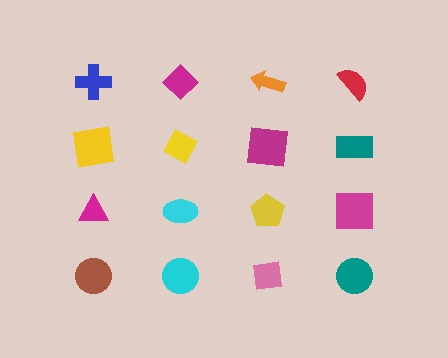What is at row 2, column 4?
A teal rectangle.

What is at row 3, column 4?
A magenta square.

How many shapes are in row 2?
4 shapes.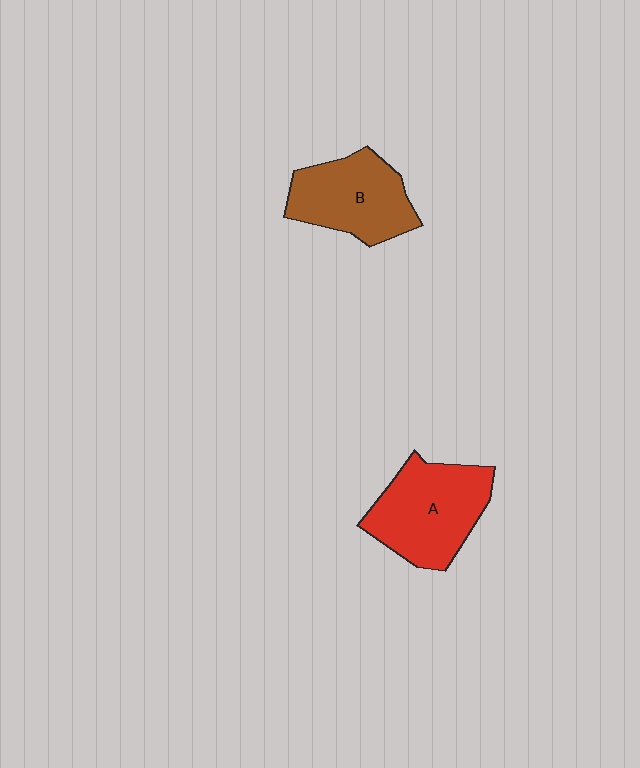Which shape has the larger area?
Shape A (red).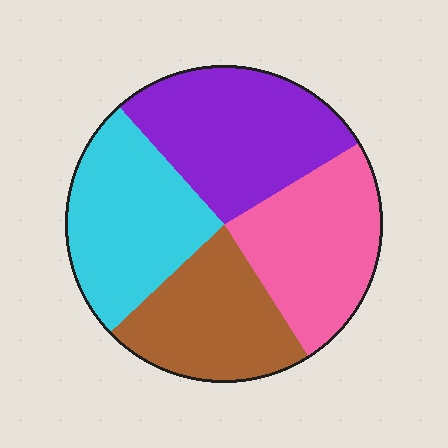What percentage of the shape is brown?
Brown covers 22% of the shape.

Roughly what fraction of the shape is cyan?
Cyan covers roughly 25% of the shape.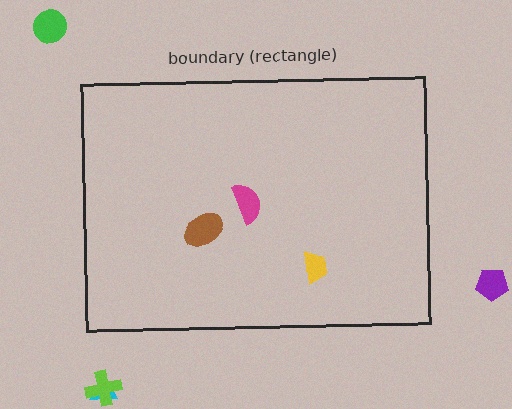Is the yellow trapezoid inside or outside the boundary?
Inside.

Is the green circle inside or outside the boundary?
Outside.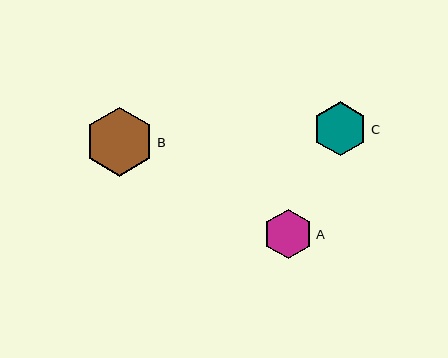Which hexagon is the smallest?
Hexagon A is the smallest with a size of approximately 49 pixels.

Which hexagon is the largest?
Hexagon B is the largest with a size of approximately 69 pixels.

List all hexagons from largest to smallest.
From largest to smallest: B, C, A.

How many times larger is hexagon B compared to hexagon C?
Hexagon B is approximately 1.3 times the size of hexagon C.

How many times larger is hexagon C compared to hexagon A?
Hexagon C is approximately 1.1 times the size of hexagon A.